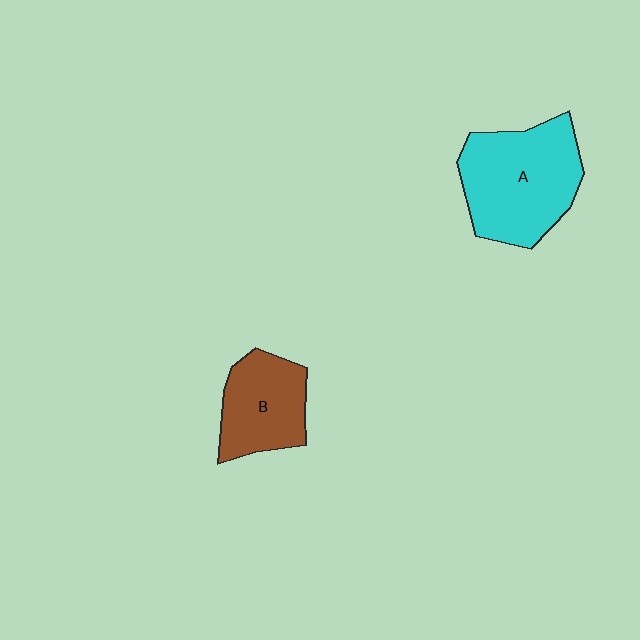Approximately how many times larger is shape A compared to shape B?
Approximately 1.5 times.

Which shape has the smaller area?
Shape B (brown).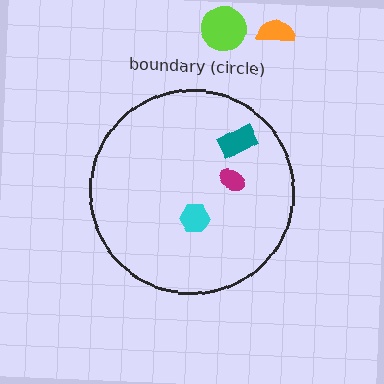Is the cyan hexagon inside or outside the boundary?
Inside.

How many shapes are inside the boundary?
3 inside, 2 outside.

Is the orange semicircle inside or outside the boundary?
Outside.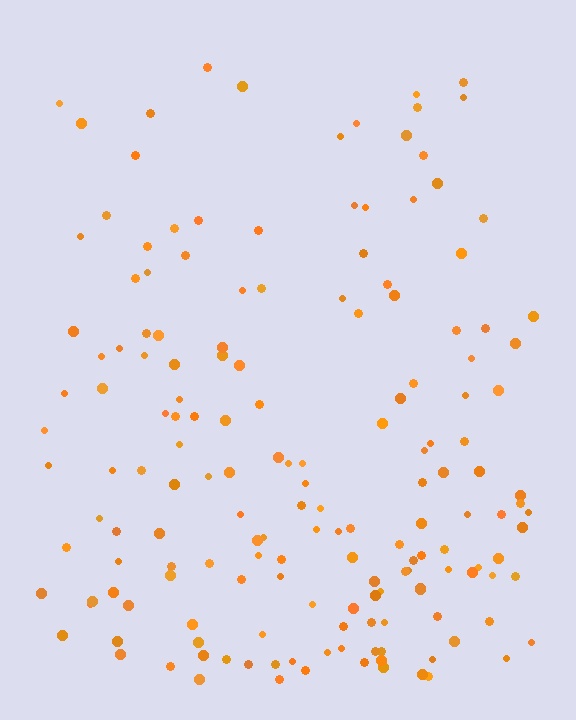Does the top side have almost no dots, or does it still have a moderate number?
Still a moderate number, just noticeably fewer than the bottom.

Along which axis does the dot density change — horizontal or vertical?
Vertical.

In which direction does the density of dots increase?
From top to bottom, with the bottom side densest.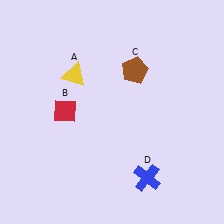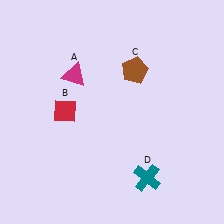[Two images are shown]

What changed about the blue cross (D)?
In Image 1, D is blue. In Image 2, it changed to teal.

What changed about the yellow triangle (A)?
In Image 1, A is yellow. In Image 2, it changed to magenta.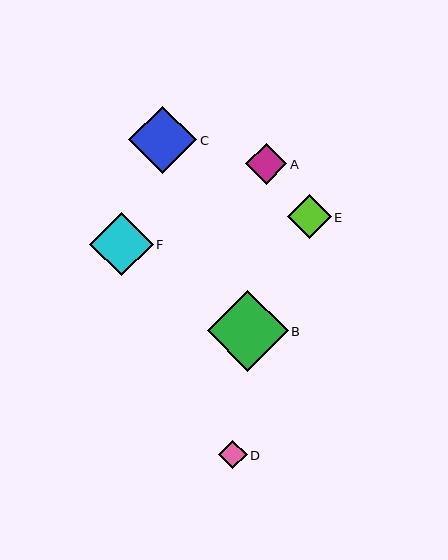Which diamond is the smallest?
Diamond D is the smallest with a size of approximately 29 pixels.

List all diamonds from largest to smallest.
From largest to smallest: B, C, F, E, A, D.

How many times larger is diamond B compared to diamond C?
Diamond B is approximately 1.2 times the size of diamond C.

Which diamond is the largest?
Diamond B is the largest with a size of approximately 80 pixels.